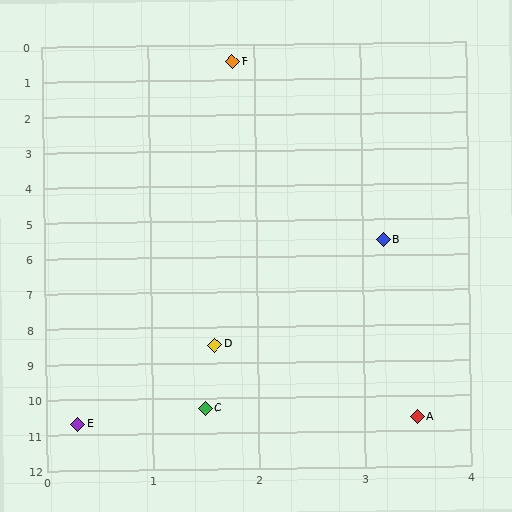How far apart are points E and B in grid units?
Points E and B are about 5.9 grid units apart.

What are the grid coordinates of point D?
Point D is at approximately (1.6, 8.5).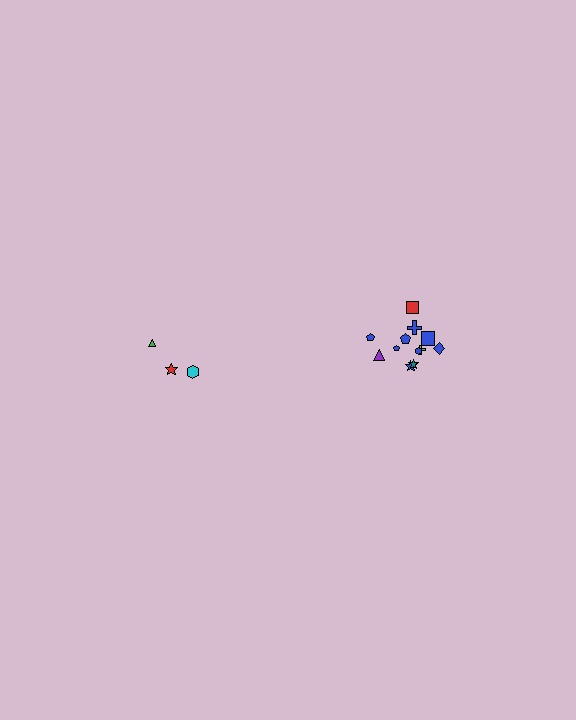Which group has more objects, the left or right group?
The right group.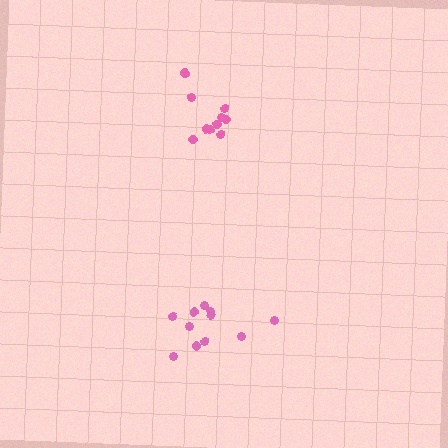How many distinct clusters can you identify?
There are 2 distinct clusters.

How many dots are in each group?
Group 1: 11 dots, Group 2: 10 dots (21 total).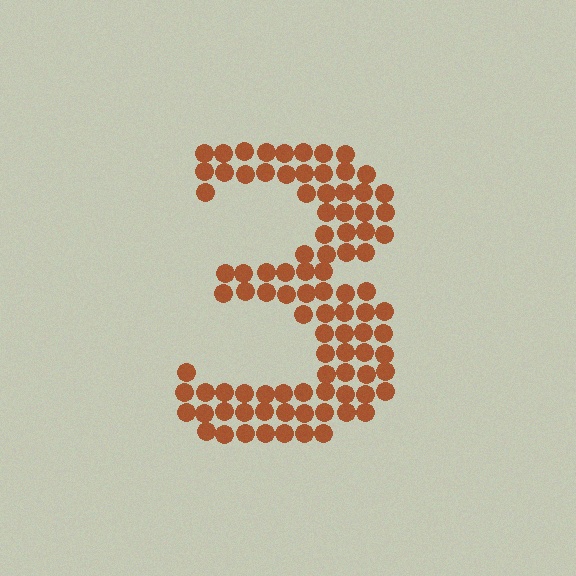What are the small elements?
The small elements are circles.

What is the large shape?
The large shape is the digit 3.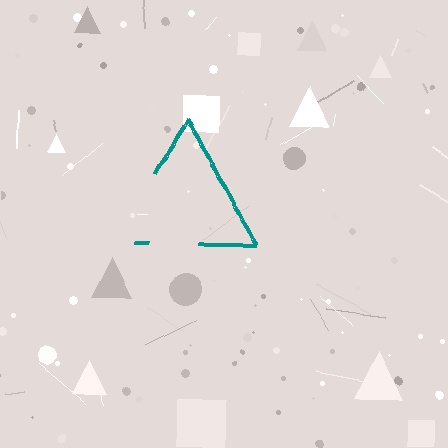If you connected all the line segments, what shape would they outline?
They would outline a triangle.